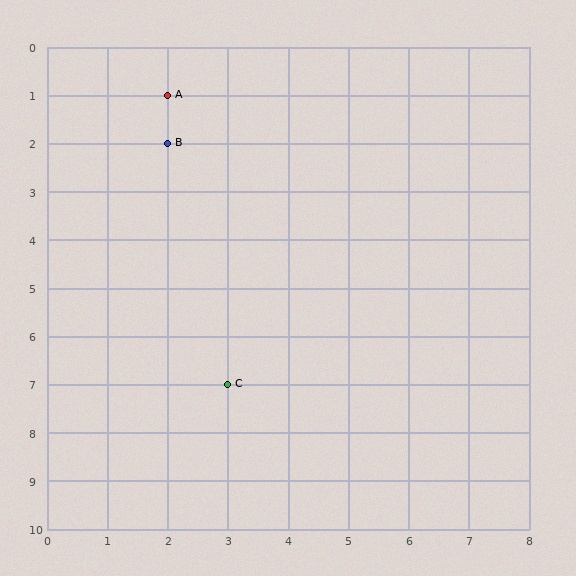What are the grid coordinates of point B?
Point B is at grid coordinates (2, 2).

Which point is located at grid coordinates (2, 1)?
Point A is at (2, 1).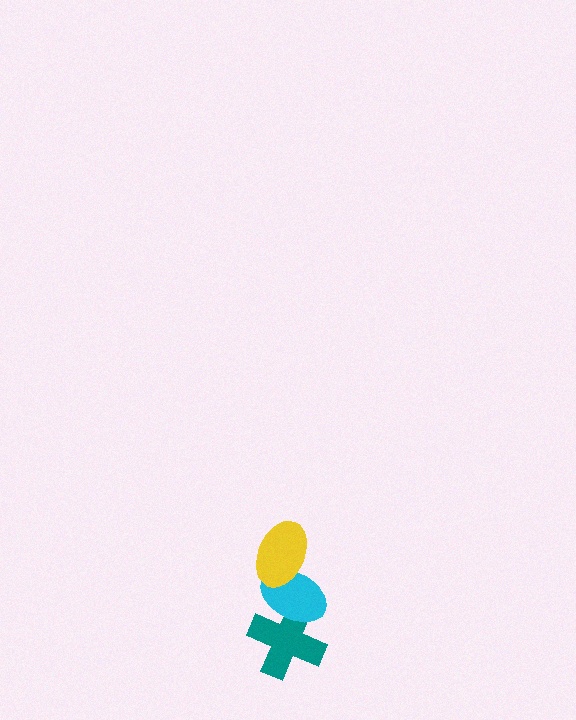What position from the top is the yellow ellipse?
The yellow ellipse is 1st from the top.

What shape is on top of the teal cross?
The cyan ellipse is on top of the teal cross.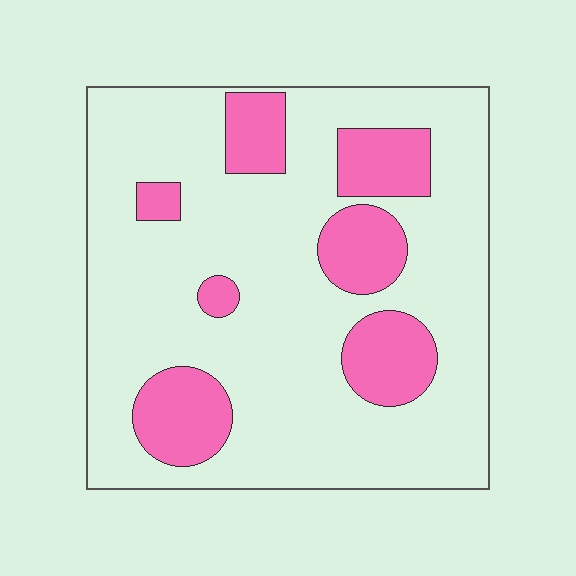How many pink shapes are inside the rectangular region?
7.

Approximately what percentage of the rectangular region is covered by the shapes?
Approximately 20%.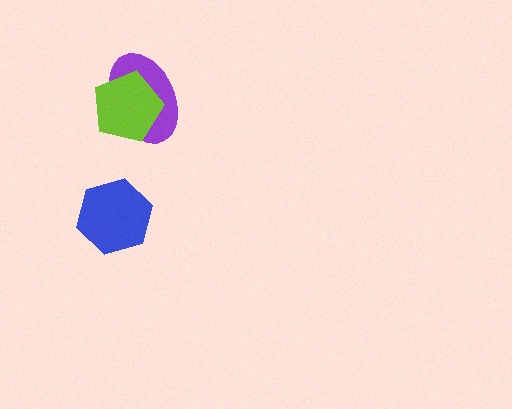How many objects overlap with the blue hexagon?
0 objects overlap with the blue hexagon.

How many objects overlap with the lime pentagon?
1 object overlaps with the lime pentagon.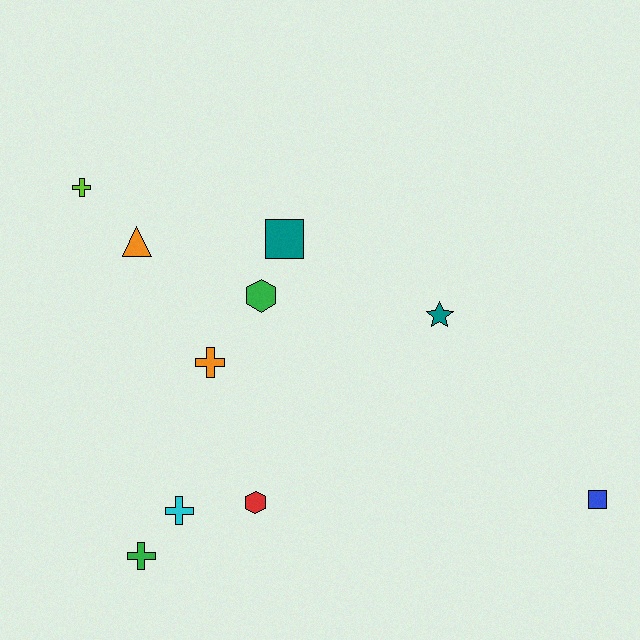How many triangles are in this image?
There is 1 triangle.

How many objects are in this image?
There are 10 objects.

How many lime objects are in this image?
There is 1 lime object.